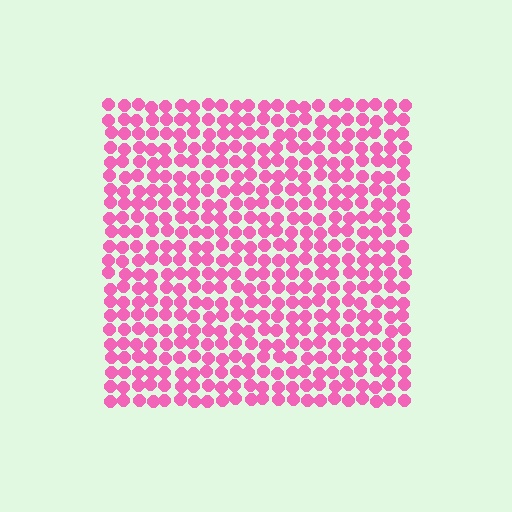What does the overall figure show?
The overall figure shows a square.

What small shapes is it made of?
It is made of small circles.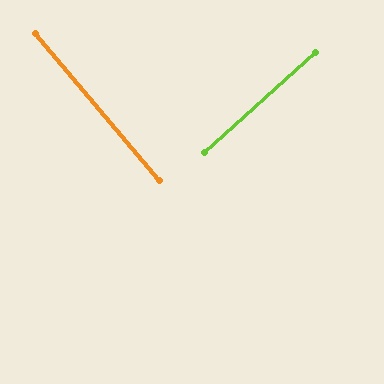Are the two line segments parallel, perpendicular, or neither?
Perpendicular — they meet at approximately 88°.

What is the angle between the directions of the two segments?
Approximately 88 degrees.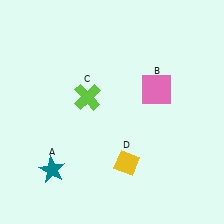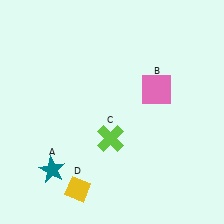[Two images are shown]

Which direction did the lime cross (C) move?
The lime cross (C) moved down.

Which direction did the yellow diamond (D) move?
The yellow diamond (D) moved left.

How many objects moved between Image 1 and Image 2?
2 objects moved between the two images.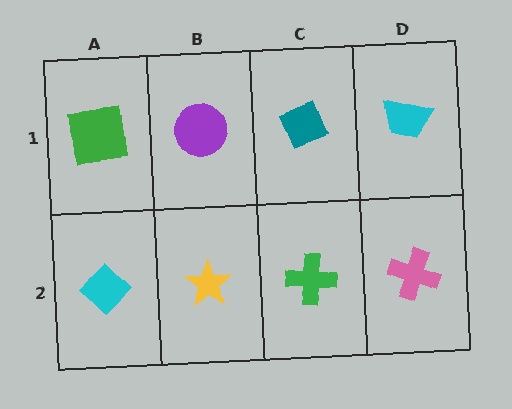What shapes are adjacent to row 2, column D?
A cyan trapezoid (row 1, column D), a green cross (row 2, column C).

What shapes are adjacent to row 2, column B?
A purple circle (row 1, column B), a cyan diamond (row 2, column A), a green cross (row 2, column C).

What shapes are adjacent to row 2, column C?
A teal diamond (row 1, column C), a yellow star (row 2, column B), a pink cross (row 2, column D).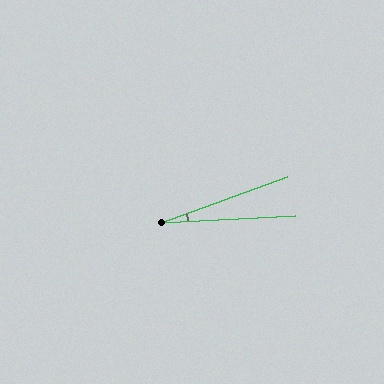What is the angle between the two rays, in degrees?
Approximately 17 degrees.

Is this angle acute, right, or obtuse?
It is acute.